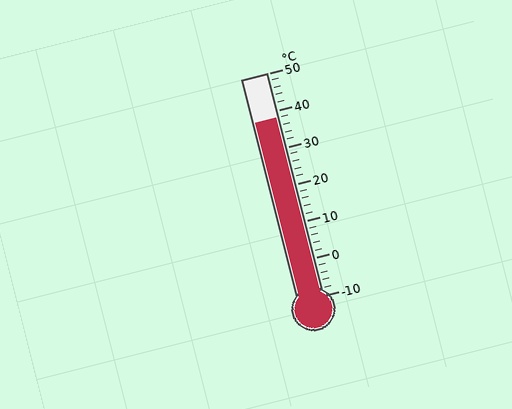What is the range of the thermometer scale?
The thermometer scale ranges from -10°C to 50°C.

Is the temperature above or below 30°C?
The temperature is above 30°C.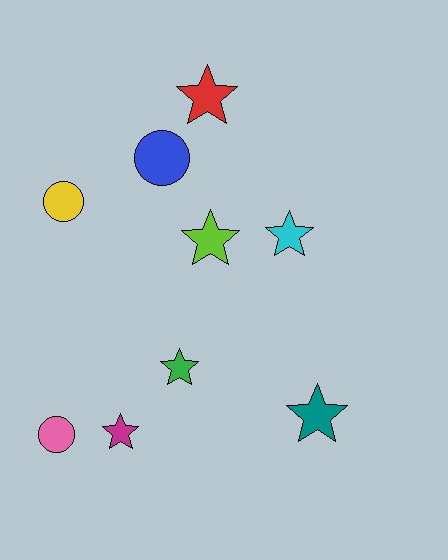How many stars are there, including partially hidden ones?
There are 6 stars.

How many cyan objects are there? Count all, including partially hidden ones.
There is 1 cyan object.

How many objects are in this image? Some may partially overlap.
There are 9 objects.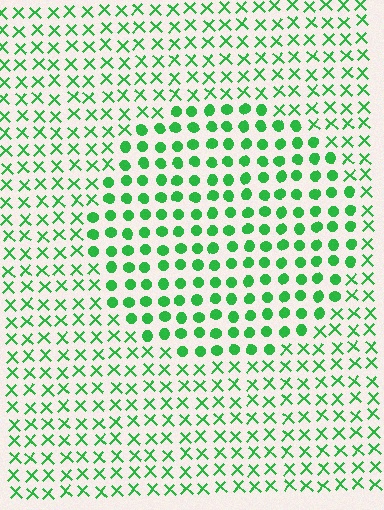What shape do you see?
I see a circle.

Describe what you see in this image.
The image is filled with small green elements arranged in a uniform grid. A circle-shaped region contains circles, while the surrounding area contains X marks. The boundary is defined purely by the change in element shape.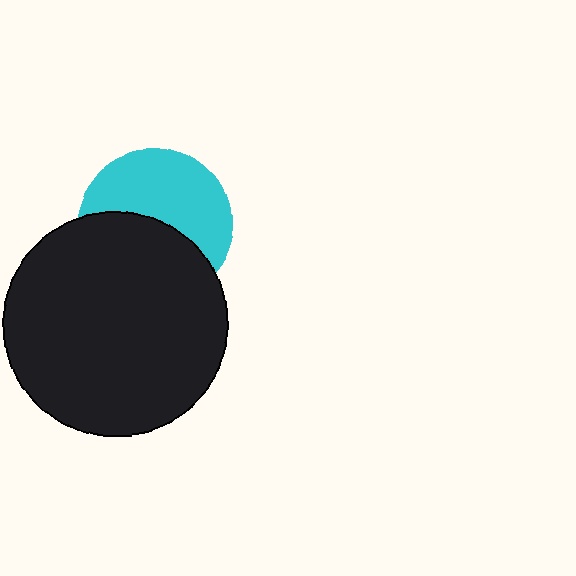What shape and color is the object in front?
The object in front is a black circle.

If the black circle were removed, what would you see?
You would see the complete cyan circle.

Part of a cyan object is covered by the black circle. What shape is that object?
It is a circle.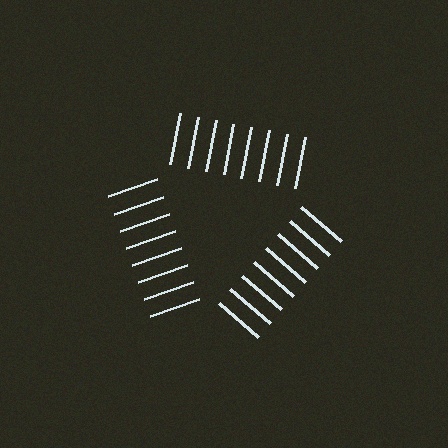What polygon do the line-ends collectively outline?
An illusory triangle — the line segments terminate on its edges but no continuous stroke is drawn.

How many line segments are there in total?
24 — 8 along each of the 3 edges.